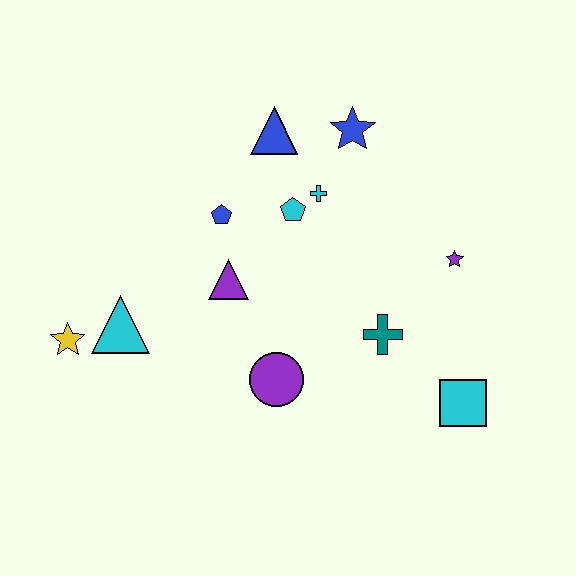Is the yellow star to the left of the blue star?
Yes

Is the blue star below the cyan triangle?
No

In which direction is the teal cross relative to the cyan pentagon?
The teal cross is below the cyan pentagon.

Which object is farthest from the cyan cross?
The yellow star is farthest from the cyan cross.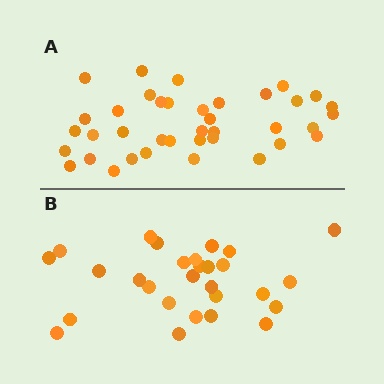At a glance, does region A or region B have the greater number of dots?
Region A (the top region) has more dots.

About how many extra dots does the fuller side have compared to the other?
Region A has roughly 10 or so more dots than region B.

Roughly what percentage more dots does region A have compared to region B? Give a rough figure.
About 35% more.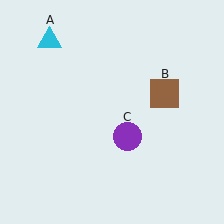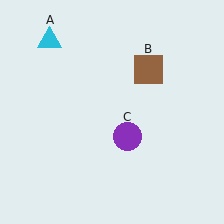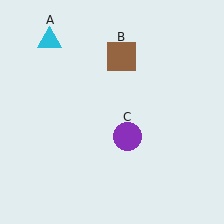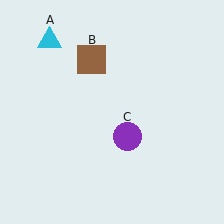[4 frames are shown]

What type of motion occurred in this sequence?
The brown square (object B) rotated counterclockwise around the center of the scene.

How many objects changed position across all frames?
1 object changed position: brown square (object B).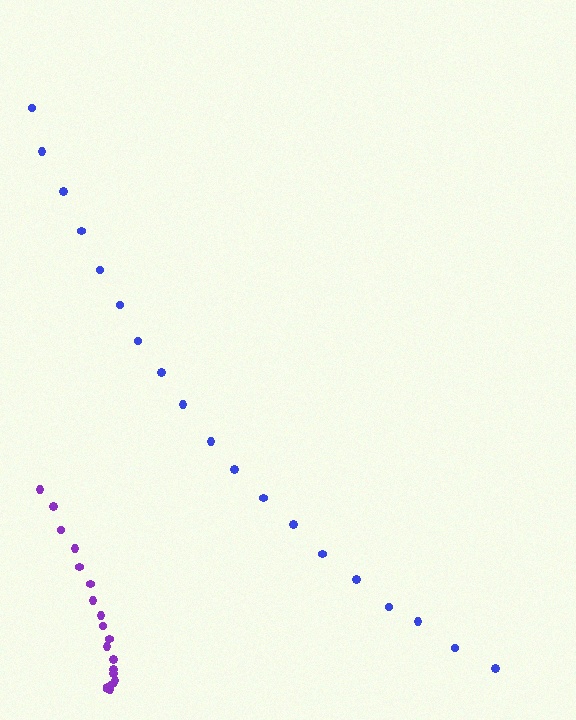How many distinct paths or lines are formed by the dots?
There are 2 distinct paths.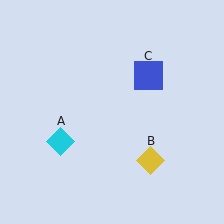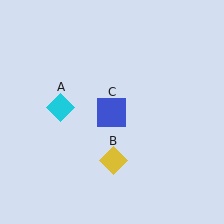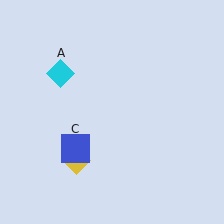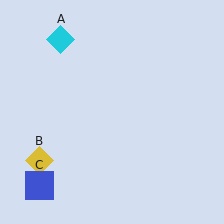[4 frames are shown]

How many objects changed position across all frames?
3 objects changed position: cyan diamond (object A), yellow diamond (object B), blue square (object C).